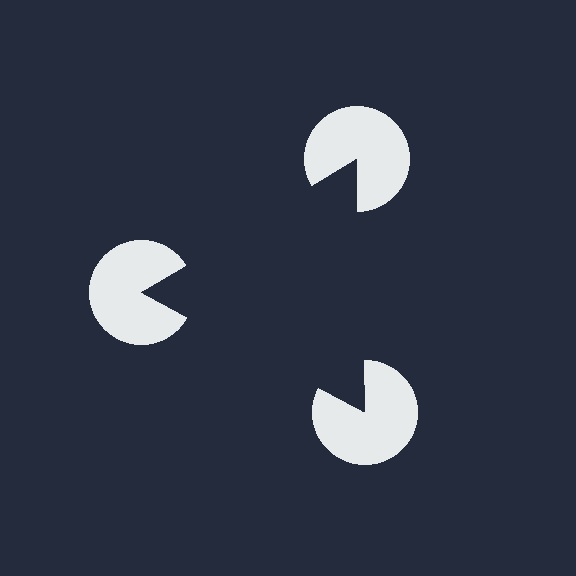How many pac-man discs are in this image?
There are 3 — one at each vertex of the illusory triangle.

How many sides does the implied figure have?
3 sides.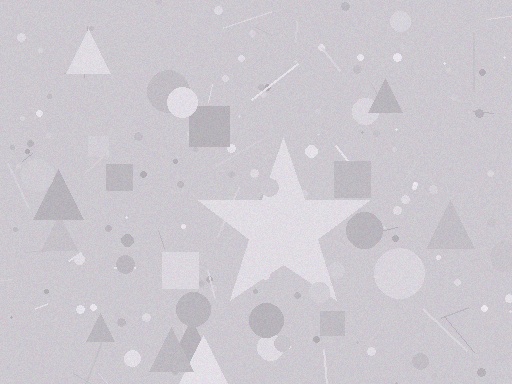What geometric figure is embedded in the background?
A star is embedded in the background.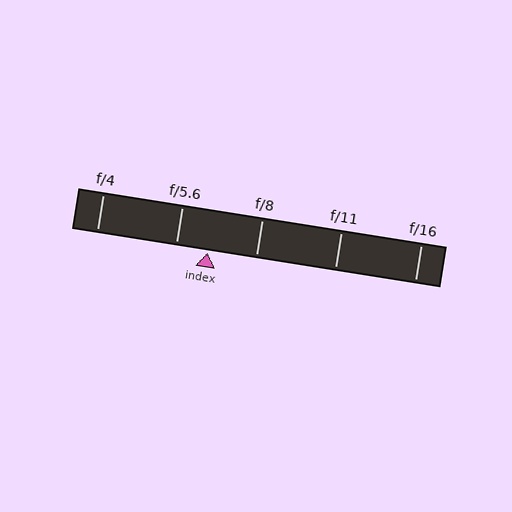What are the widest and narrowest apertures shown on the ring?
The widest aperture shown is f/4 and the narrowest is f/16.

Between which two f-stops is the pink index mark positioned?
The index mark is between f/5.6 and f/8.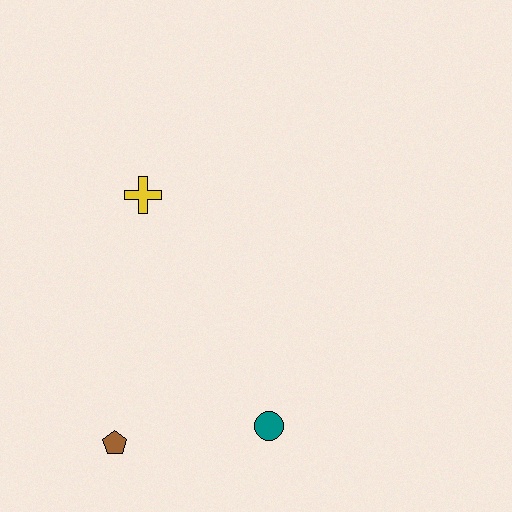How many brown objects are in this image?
There is 1 brown object.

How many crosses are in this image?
There is 1 cross.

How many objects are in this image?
There are 3 objects.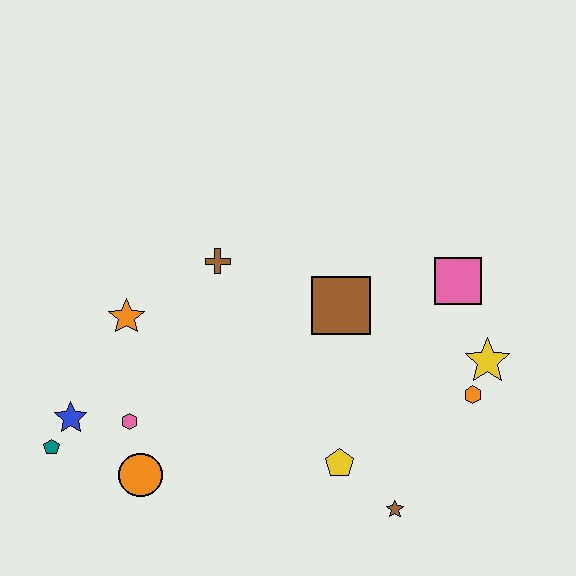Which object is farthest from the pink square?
The teal pentagon is farthest from the pink square.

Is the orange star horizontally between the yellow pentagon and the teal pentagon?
Yes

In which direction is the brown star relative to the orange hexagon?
The brown star is below the orange hexagon.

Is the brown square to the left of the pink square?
Yes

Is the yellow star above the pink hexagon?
Yes